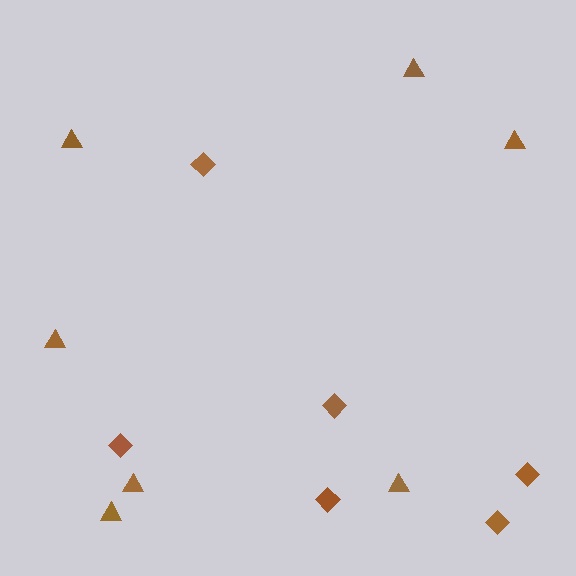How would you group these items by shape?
There are 2 groups: one group of triangles (7) and one group of diamonds (6).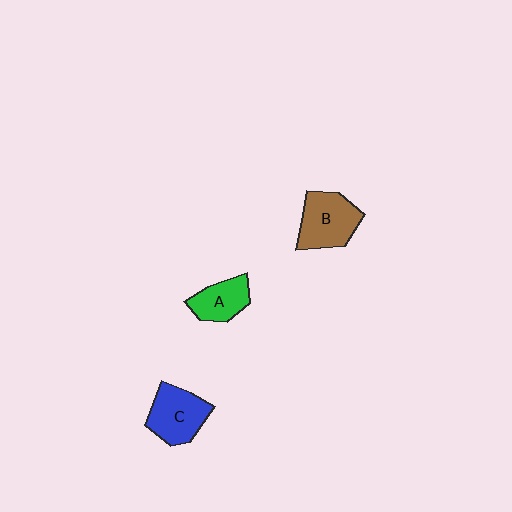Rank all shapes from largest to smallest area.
From largest to smallest: B (brown), C (blue), A (green).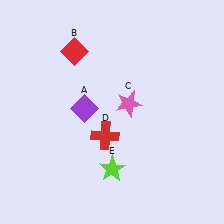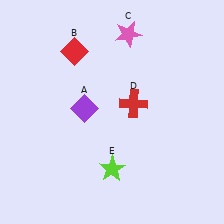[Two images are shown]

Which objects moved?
The objects that moved are: the pink star (C), the red cross (D).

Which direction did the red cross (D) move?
The red cross (D) moved up.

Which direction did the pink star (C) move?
The pink star (C) moved up.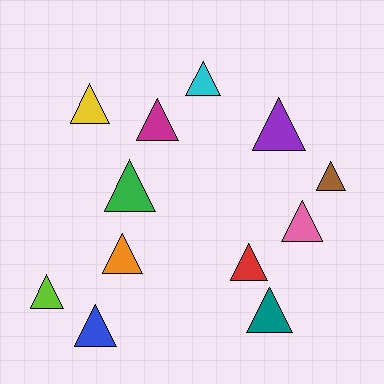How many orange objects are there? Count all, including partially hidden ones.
There is 1 orange object.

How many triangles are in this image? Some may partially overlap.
There are 12 triangles.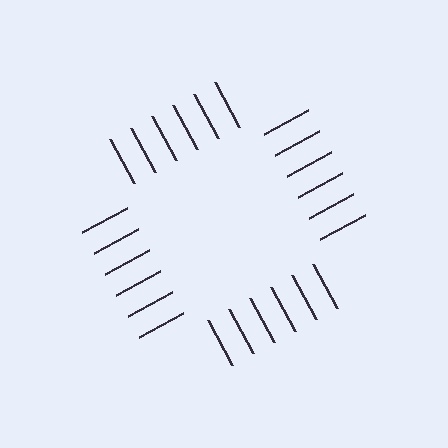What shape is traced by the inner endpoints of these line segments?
An illusory square — the line segments terminate on its edges but no continuous stroke is drawn.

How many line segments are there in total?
24 — 6 along each of the 4 edges.